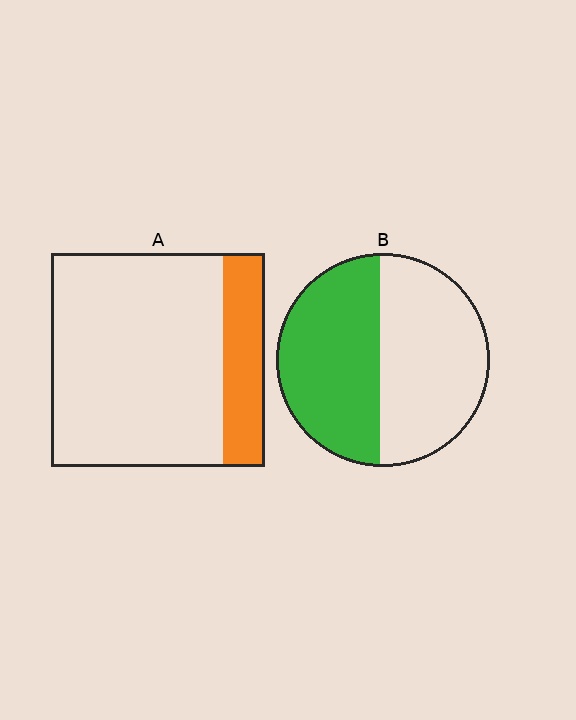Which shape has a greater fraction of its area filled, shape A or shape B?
Shape B.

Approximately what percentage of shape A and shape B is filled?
A is approximately 20% and B is approximately 50%.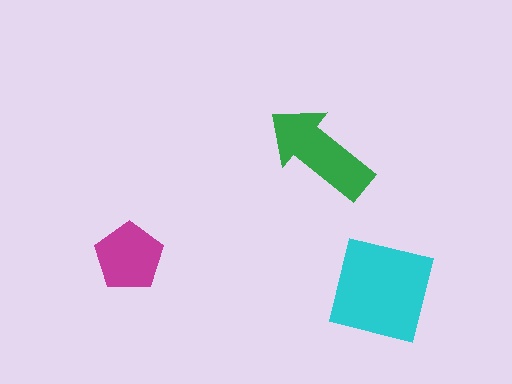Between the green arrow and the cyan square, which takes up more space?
The cyan square.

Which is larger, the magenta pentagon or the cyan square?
The cyan square.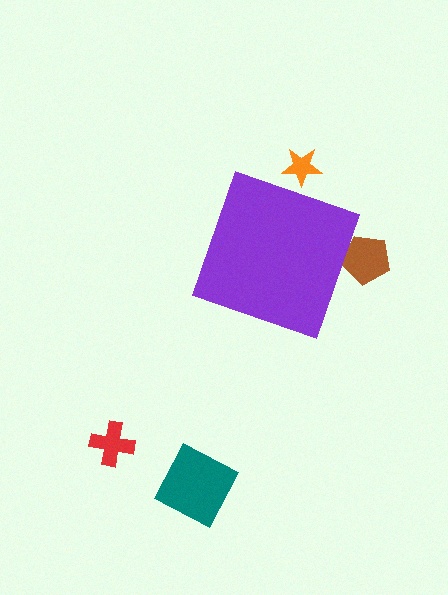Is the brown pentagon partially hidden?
Yes, the brown pentagon is partially hidden behind the purple diamond.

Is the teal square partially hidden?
No, the teal square is fully visible.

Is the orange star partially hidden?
Yes, the orange star is partially hidden behind the purple diamond.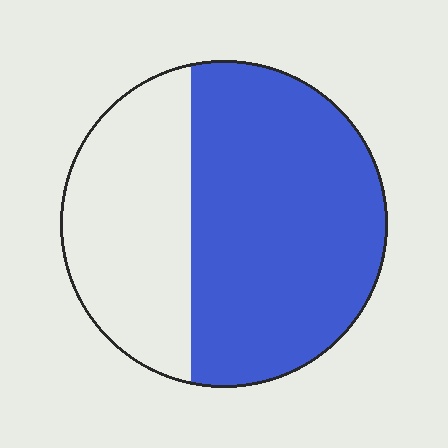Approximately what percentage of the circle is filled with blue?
Approximately 65%.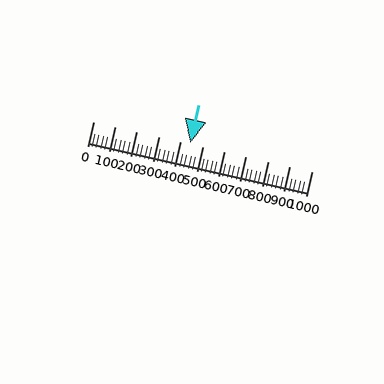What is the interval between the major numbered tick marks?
The major tick marks are spaced 100 units apart.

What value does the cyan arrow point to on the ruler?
The cyan arrow points to approximately 444.